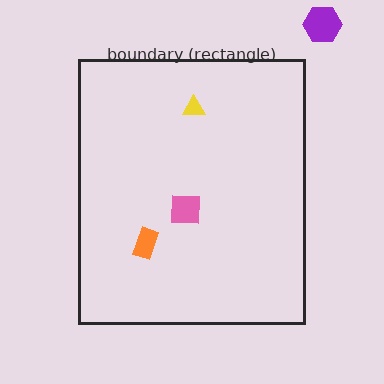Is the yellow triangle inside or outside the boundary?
Inside.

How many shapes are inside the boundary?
3 inside, 1 outside.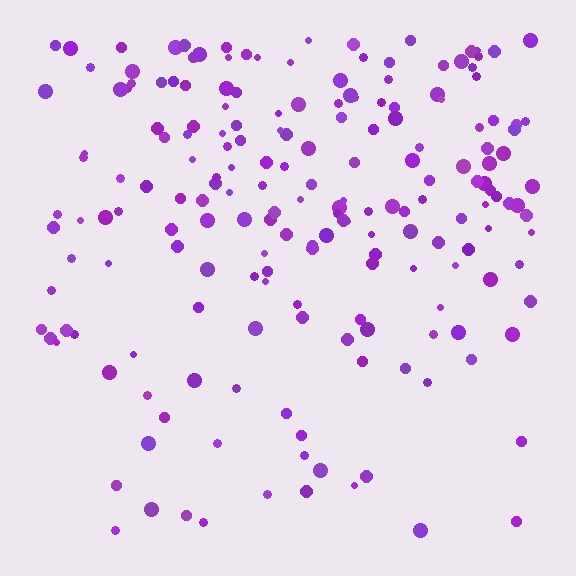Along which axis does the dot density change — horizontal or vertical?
Vertical.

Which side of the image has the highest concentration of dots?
The top.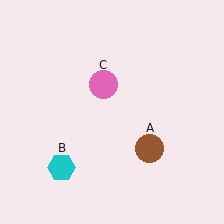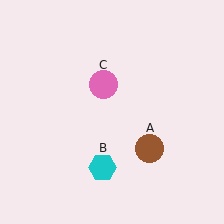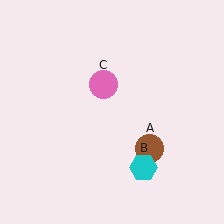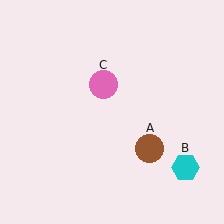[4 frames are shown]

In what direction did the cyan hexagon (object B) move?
The cyan hexagon (object B) moved right.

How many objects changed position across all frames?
1 object changed position: cyan hexagon (object B).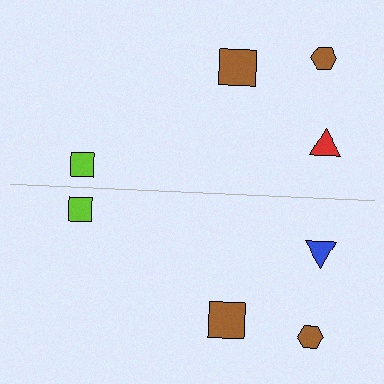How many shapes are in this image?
There are 8 shapes in this image.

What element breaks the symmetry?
The blue triangle on the bottom side breaks the symmetry — its mirror counterpart is red.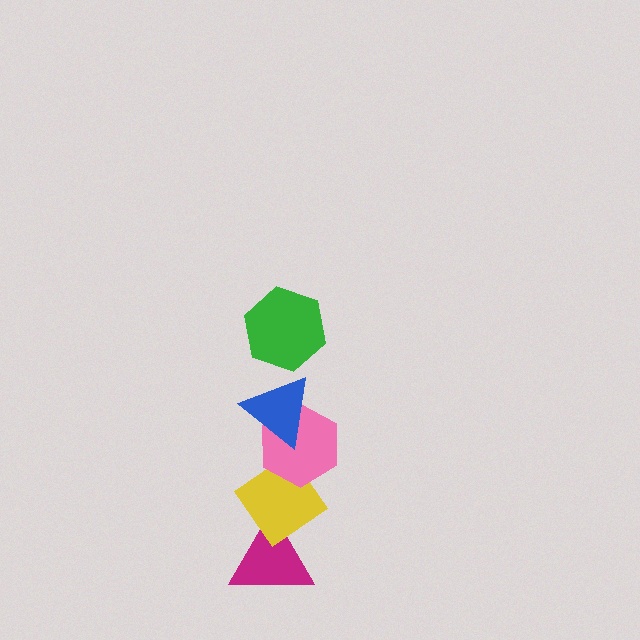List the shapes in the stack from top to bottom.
From top to bottom: the green hexagon, the blue triangle, the pink hexagon, the yellow diamond, the magenta triangle.